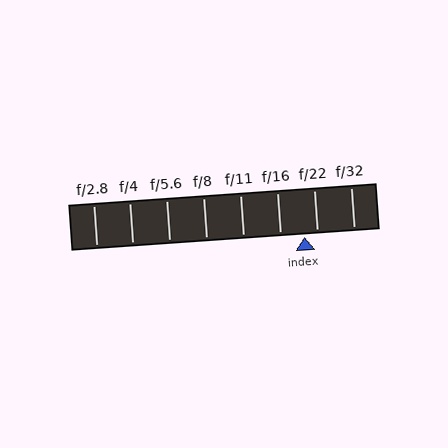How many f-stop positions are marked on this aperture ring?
There are 8 f-stop positions marked.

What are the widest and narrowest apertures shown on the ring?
The widest aperture shown is f/2.8 and the narrowest is f/32.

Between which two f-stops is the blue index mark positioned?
The index mark is between f/16 and f/22.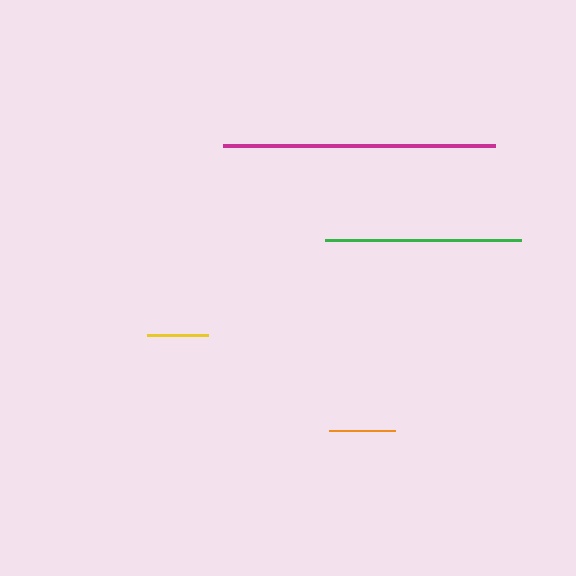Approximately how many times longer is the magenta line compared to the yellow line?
The magenta line is approximately 4.5 times the length of the yellow line.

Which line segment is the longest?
The magenta line is the longest at approximately 272 pixels.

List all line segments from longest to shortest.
From longest to shortest: magenta, green, orange, yellow.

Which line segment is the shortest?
The yellow line is the shortest at approximately 60 pixels.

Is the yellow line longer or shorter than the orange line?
The orange line is longer than the yellow line.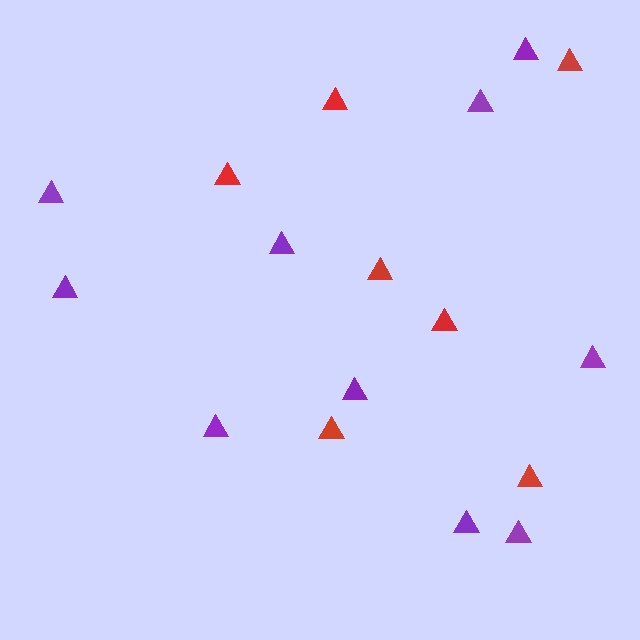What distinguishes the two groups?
There are 2 groups: one group of red triangles (7) and one group of purple triangles (10).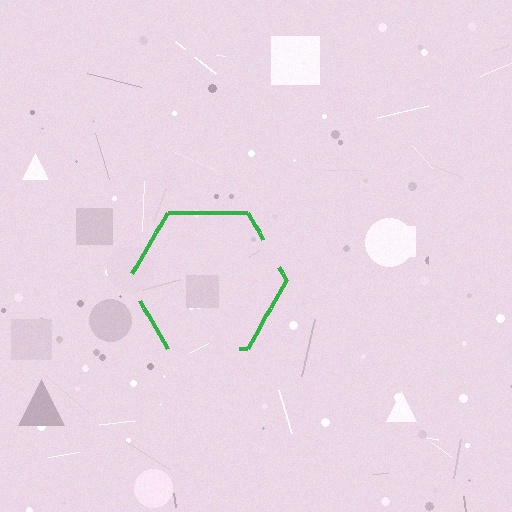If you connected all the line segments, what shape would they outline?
They would outline a hexagon.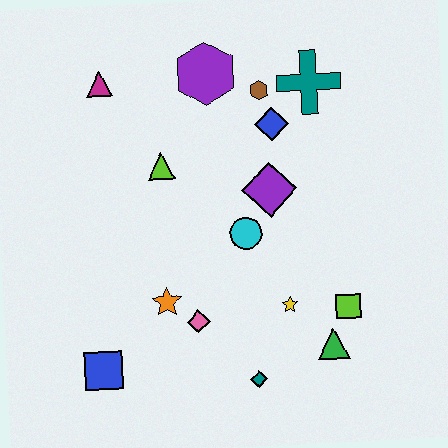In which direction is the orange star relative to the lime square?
The orange star is to the left of the lime square.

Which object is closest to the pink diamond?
The orange star is closest to the pink diamond.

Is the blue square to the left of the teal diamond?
Yes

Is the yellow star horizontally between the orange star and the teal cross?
Yes